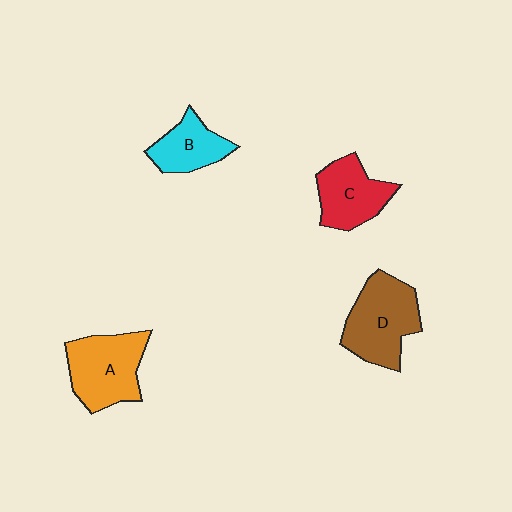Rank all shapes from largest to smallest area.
From largest to smallest: D (brown), A (orange), C (red), B (cyan).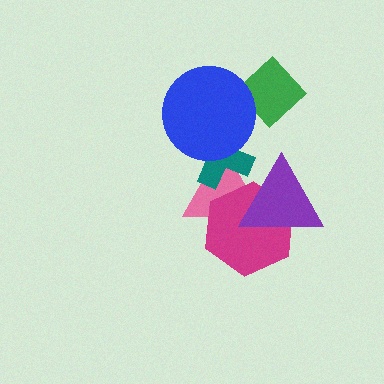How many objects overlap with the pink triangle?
4 objects overlap with the pink triangle.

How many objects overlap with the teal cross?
2 objects overlap with the teal cross.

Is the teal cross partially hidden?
Yes, it is partially covered by another shape.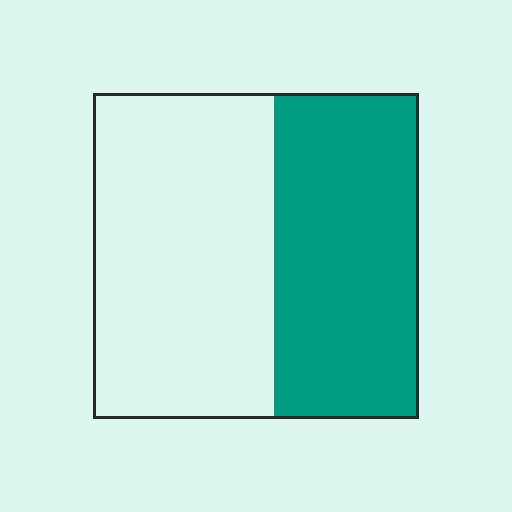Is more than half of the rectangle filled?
No.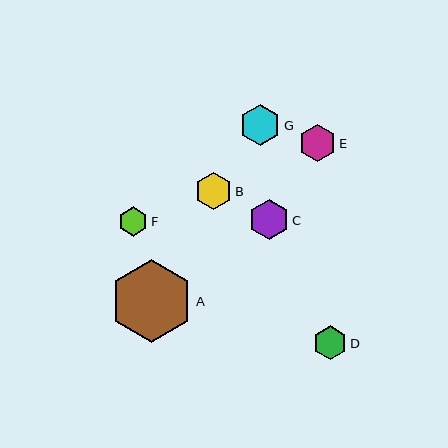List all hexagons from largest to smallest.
From largest to smallest: A, G, C, B, E, D, F.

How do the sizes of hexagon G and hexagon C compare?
Hexagon G and hexagon C are approximately the same size.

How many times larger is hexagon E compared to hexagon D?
Hexagon E is approximately 1.1 times the size of hexagon D.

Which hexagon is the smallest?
Hexagon F is the smallest with a size of approximately 29 pixels.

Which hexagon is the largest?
Hexagon A is the largest with a size of approximately 83 pixels.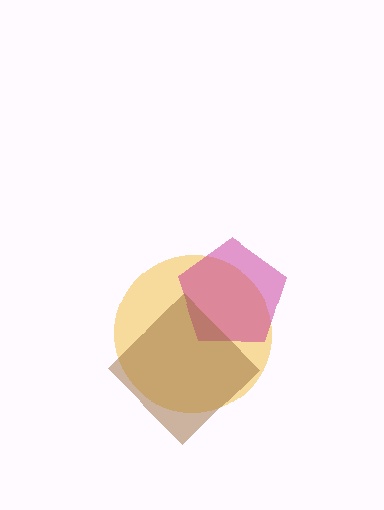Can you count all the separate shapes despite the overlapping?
Yes, there are 3 separate shapes.